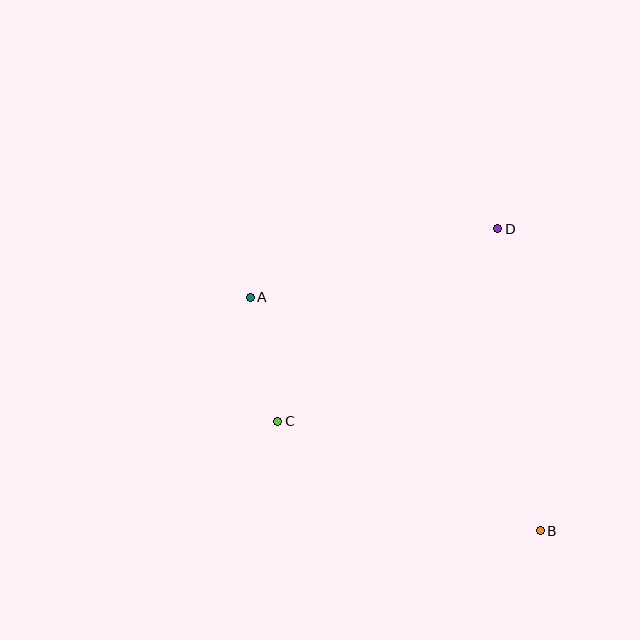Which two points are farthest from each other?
Points A and B are farthest from each other.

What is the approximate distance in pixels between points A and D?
The distance between A and D is approximately 257 pixels.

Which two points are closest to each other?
Points A and C are closest to each other.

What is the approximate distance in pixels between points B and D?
The distance between B and D is approximately 305 pixels.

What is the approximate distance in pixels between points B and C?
The distance between B and C is approximately 285 pixels.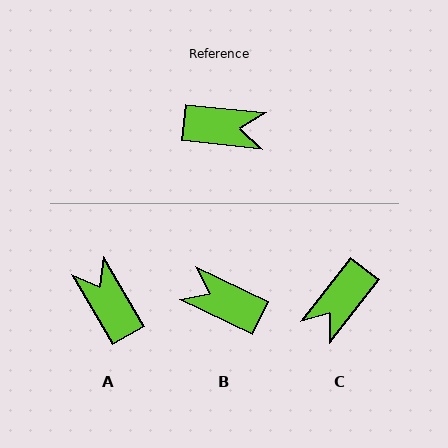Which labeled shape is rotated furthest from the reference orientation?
B, about 160 degrees away.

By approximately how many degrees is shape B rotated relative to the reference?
Approximately 160 degrees counter-clockwise.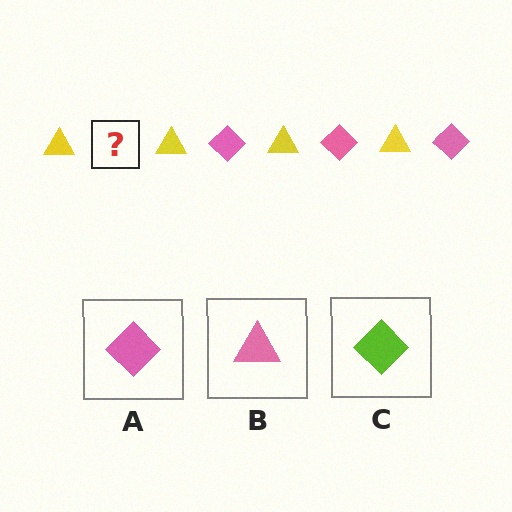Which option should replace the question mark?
Option A.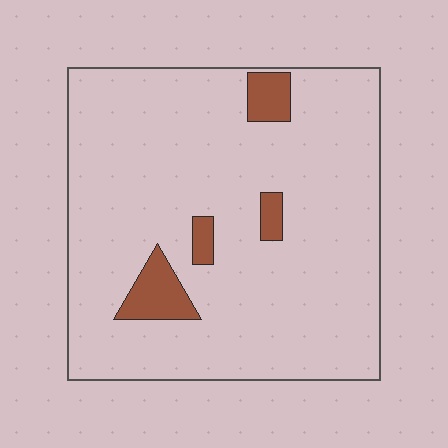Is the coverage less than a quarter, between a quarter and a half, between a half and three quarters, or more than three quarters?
Less than a quarter.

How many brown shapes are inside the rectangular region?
4.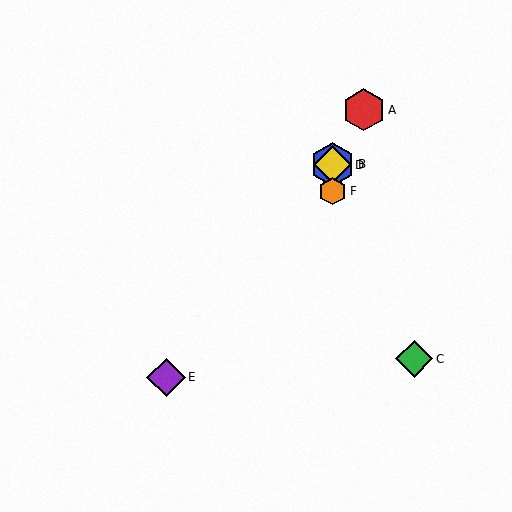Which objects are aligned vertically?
Objects B, D, F are aligned vertically.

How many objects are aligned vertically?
3 objects (B, D, F) are aligned vertically.